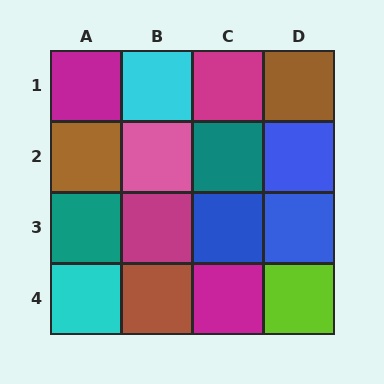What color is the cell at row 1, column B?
Cyan.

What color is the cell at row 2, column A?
Brown.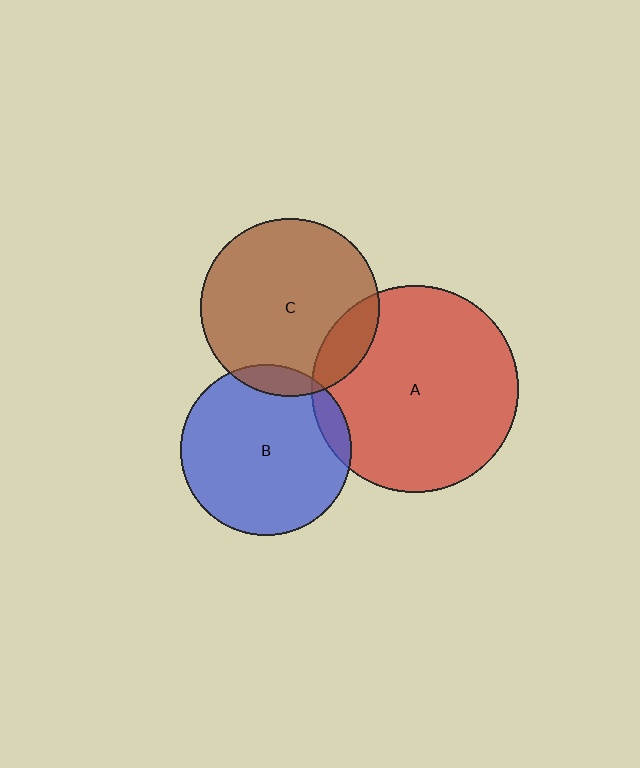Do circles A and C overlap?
Yes.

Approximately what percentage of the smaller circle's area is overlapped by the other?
Approximately 15%.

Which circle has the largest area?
Circle A (red).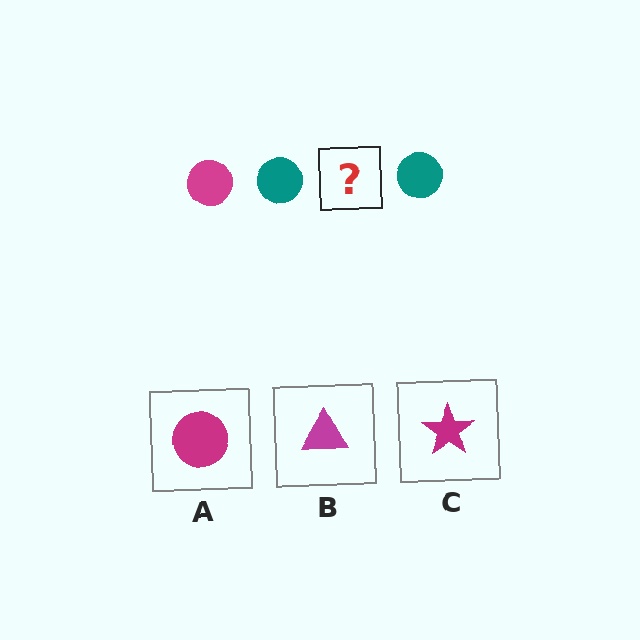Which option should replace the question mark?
Option A.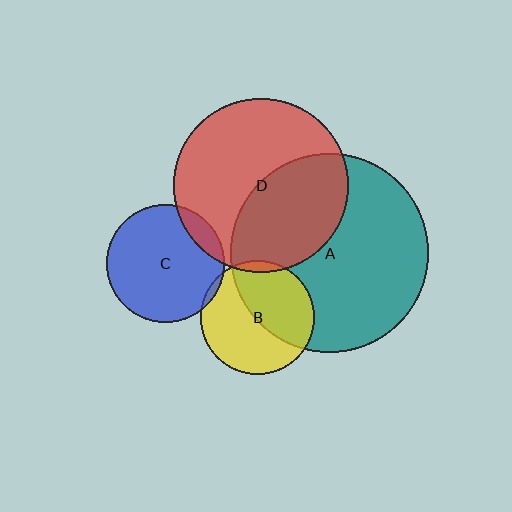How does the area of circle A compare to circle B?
Approximately 3.0 times.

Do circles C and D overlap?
Yes.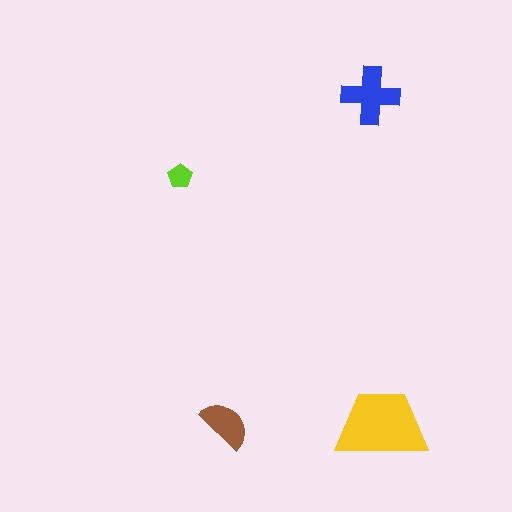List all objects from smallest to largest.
The lime pentagon, the brown semicircle, the blue cross, the yellow trapezoid.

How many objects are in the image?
There are 4 objects in the image.